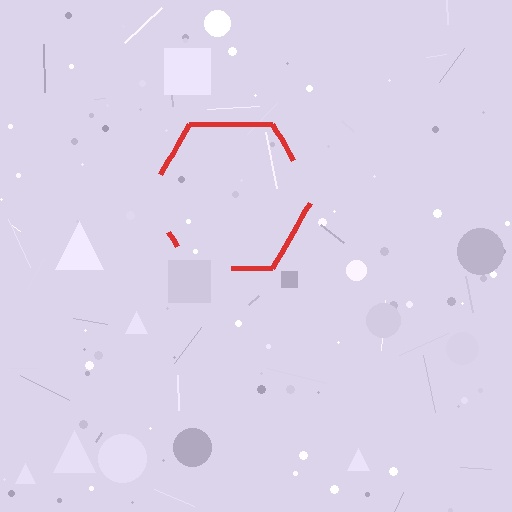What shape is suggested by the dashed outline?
The dashed outline suggests a hexagon.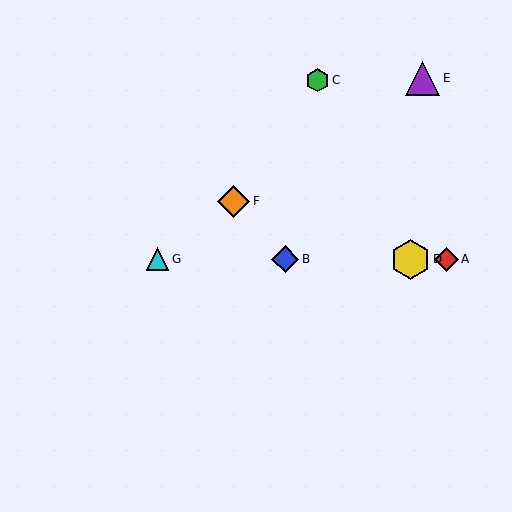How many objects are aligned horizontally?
4 objects (A, B, D, G) are aligned horizontally.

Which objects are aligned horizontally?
Objects A, B, D, G are aligned horizontally.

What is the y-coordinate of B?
Object B is at y≈259.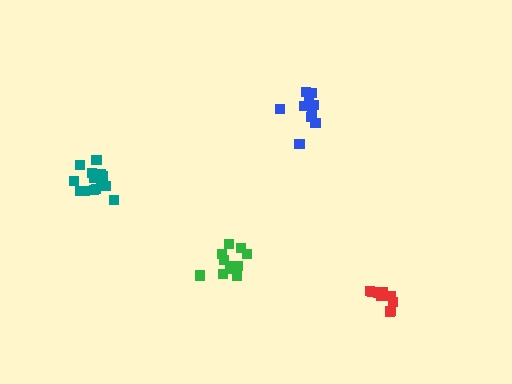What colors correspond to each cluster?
The clusters are colored: green, red, teal, blue.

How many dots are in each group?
Group 1: 11 dots, Group 2: 9 dots, Group 3: 15 dots, Group 4: 10 dots (45 total).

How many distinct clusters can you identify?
There are 4 distinct clusters.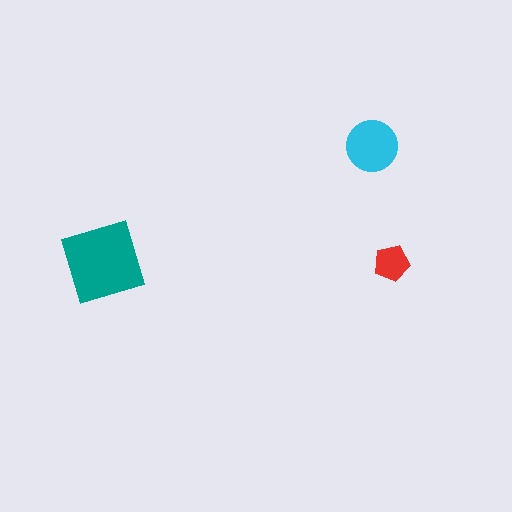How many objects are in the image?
There are 3 objects in the image.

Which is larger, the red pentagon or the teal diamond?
The teal diamond.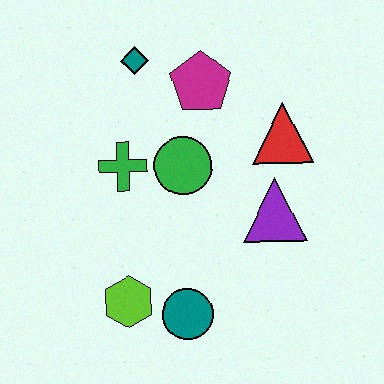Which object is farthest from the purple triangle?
The teal diamond is farthest from the purple triangle.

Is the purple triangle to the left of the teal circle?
No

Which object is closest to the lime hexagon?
The teal circle is closest to the lime hexagon.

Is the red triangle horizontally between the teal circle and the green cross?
No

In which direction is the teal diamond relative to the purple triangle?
The teal diamond is above the purple triangle.